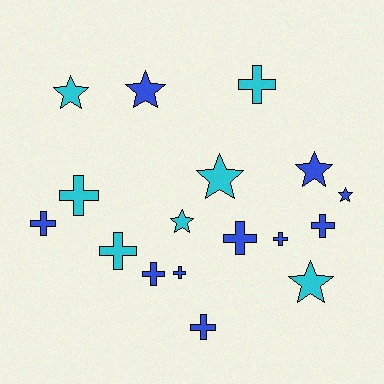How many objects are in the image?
There are 17 objects.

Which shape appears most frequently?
Cross, with 10 objects.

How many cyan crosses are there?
There are 3 cyan crosses.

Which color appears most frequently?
Blue, with 10 objects.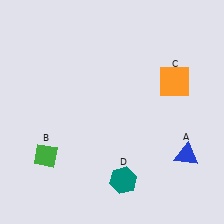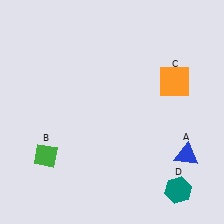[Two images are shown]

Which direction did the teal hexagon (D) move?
The teal hexagon (D) moved right.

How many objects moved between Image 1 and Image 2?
1 object moved between the two images.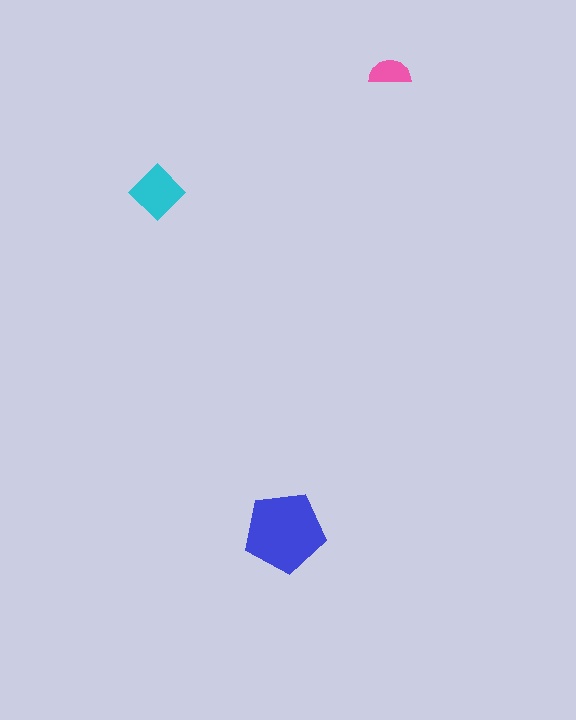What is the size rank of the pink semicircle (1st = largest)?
3rd.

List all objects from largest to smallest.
The blue pentagon, the cyan diamond, the pink semicircle.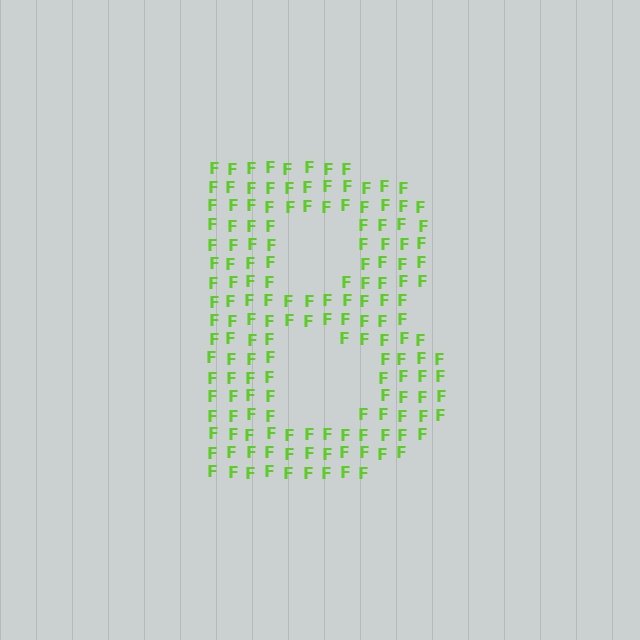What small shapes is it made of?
It is made of small letter F's.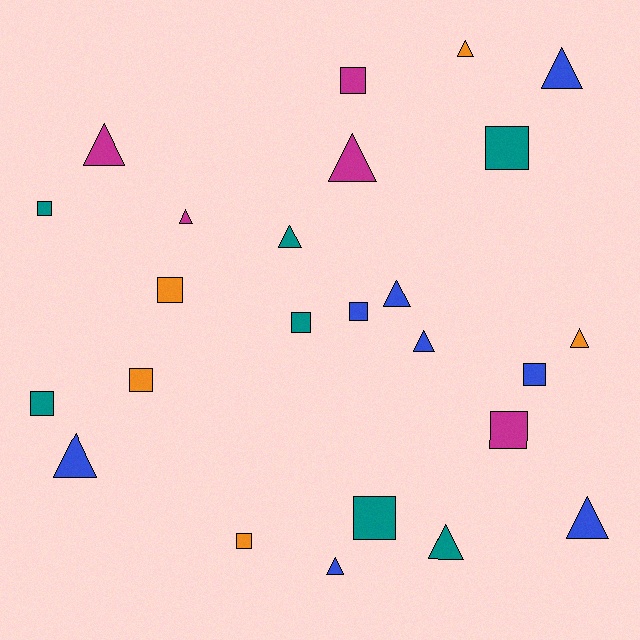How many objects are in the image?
There are 25 objects.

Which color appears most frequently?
Blue, with 8 objects.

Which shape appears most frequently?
Triangle, with 13 objects.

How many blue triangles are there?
There are 6 blue triangles.